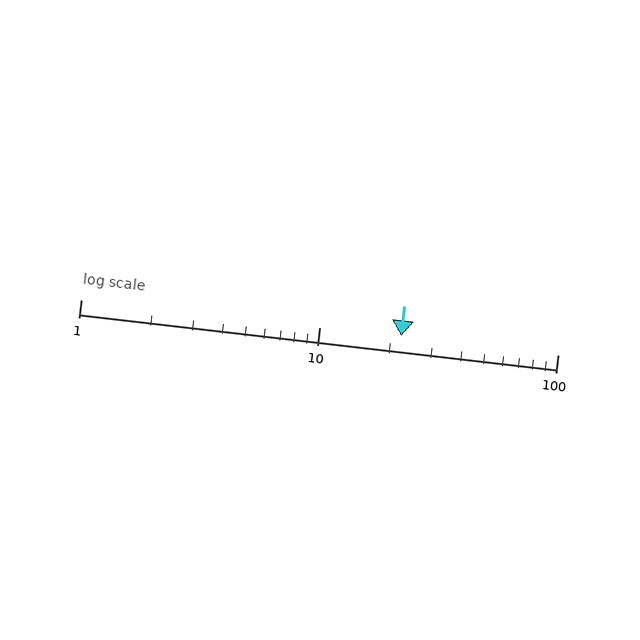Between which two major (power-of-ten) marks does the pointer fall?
The pointer is between 10 and 100.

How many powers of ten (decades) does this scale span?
The scale spans 2 decades, from 1 to 100.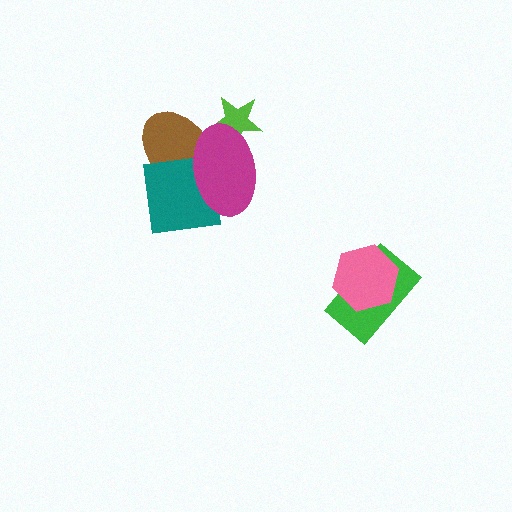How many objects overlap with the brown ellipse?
3 objects overlap with the brown ellipse.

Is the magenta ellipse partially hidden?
No, no other shape covers it.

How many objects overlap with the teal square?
2 objects overlap with the teal square.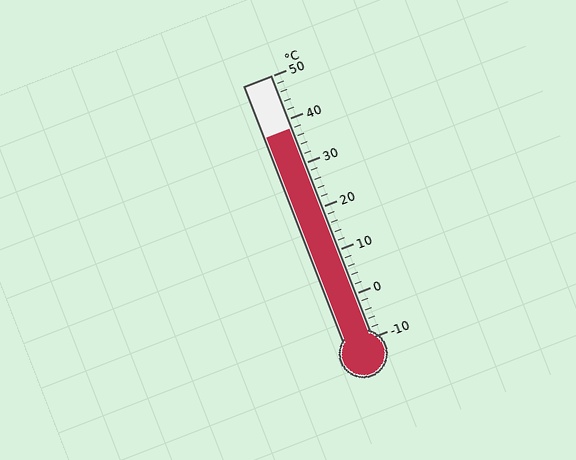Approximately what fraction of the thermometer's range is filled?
The thermometer is filled to approximately 80% of its range.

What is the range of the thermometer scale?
The thermometer scale ranges from -10°C to 50°C.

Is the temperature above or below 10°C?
The temperature is above 10°C.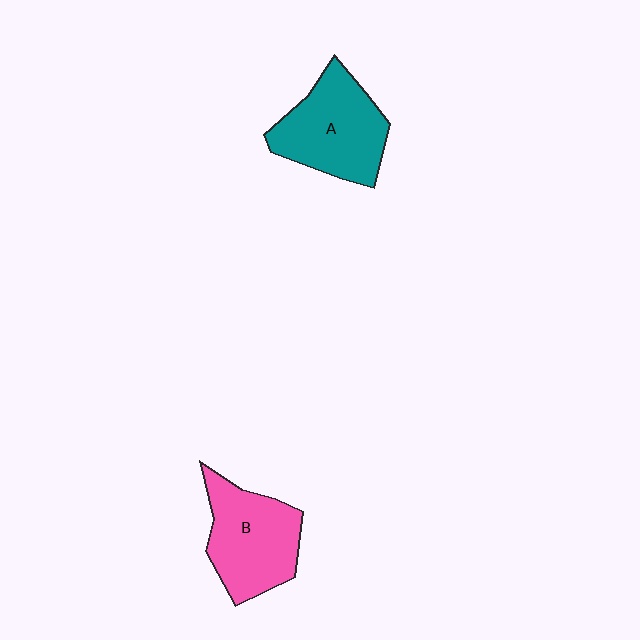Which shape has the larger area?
Shape A (teal).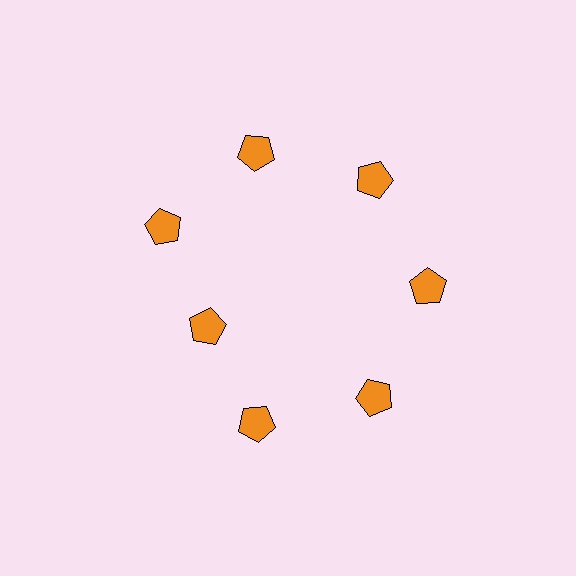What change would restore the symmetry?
The symmetry would be restored by moving it outward, back onto the ring so that all 7 pentagons sit at equal angles and equal distance from the center.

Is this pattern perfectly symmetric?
No. The 7 orange pentagons are arranged in a ring, but one element near the 8 o'clock position is pulled inward toward the center, breaking the 7-fold rotational symmetry.